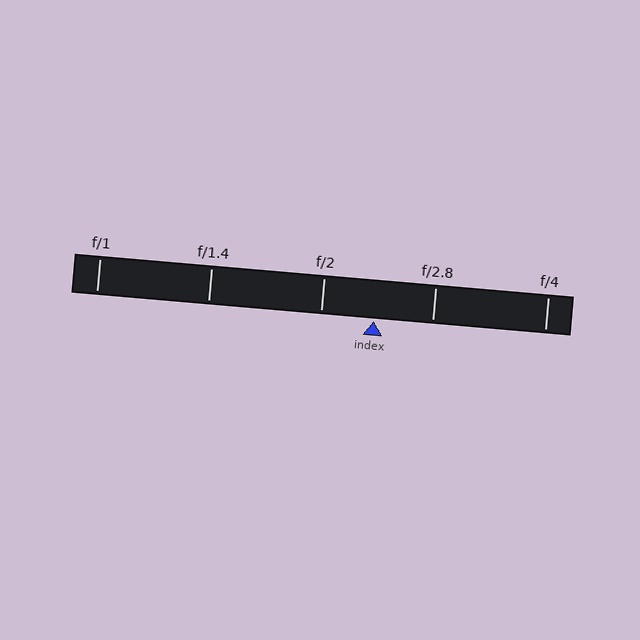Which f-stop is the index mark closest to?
The index mark is closest to f/2.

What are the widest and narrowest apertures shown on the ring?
The widest aperture shown is f/1 and the narrowest is f/4.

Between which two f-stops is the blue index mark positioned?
The index mark is between f/2 and f/2.8.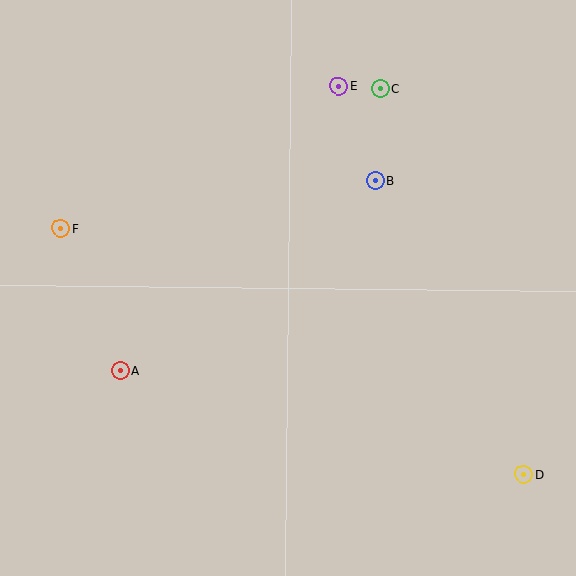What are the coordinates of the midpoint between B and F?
The midpoint between B and F is at (218, 205).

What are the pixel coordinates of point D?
Point D is at (524, 474).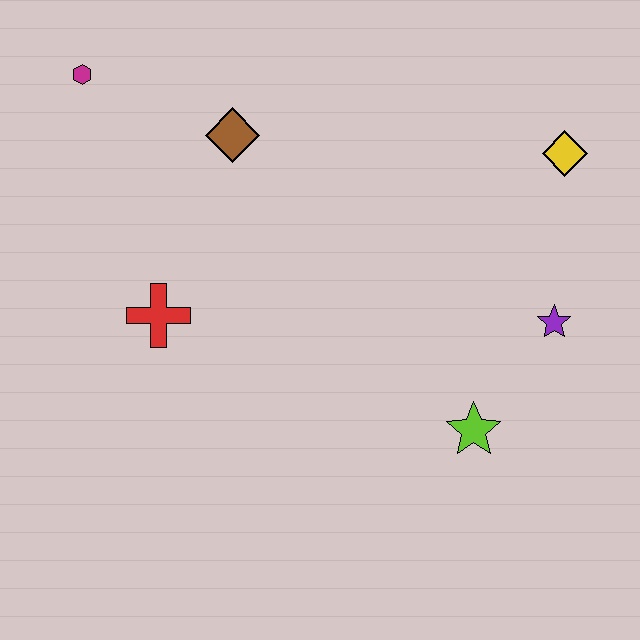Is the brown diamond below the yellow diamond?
No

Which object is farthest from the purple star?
The magenta hexagon is farthest from the purple star.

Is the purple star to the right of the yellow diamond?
No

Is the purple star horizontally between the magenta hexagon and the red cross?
No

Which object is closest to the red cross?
The brown diamond is closest to the red cross.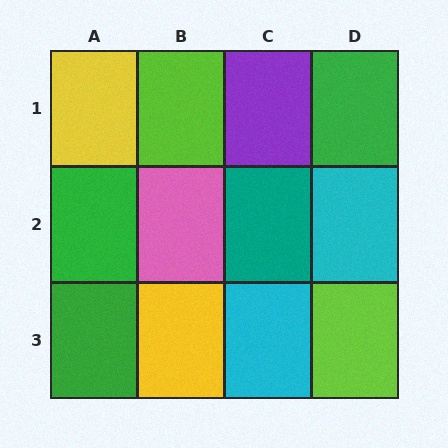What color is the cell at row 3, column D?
Lime.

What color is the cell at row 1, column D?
Green.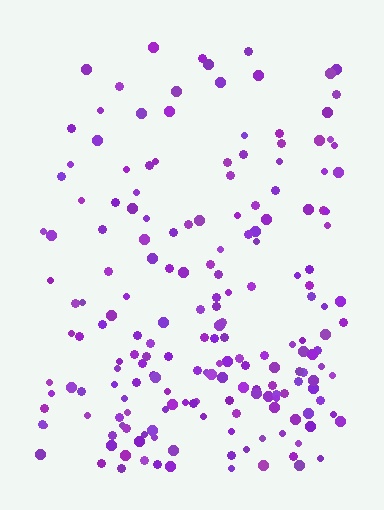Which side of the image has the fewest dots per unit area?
The top.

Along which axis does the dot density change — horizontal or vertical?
Vertical.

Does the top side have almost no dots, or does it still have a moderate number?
Still a moderate number, just noticeably fewer than the bottom.